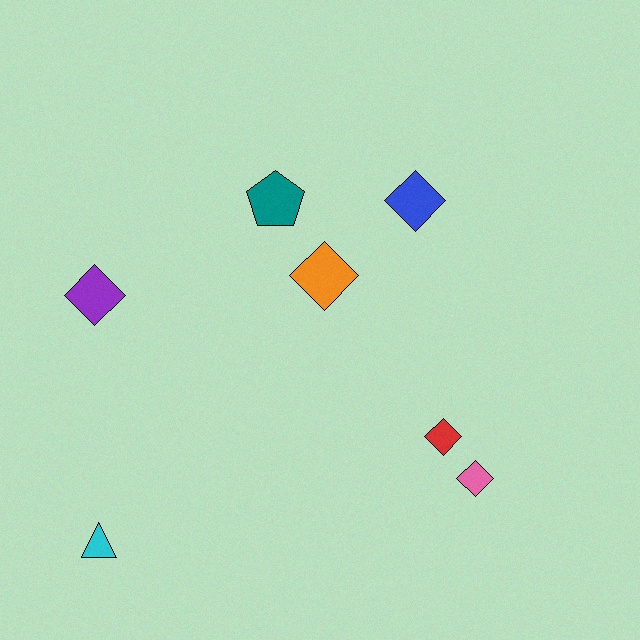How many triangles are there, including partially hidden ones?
There is 1 triangle.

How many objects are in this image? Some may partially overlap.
There are 7 objects.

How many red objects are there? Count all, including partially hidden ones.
There is 1 red object.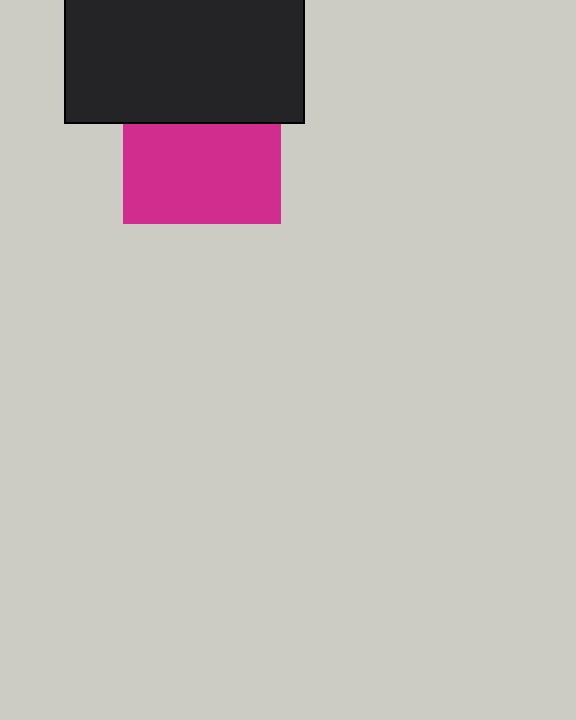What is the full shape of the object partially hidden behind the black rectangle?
The partially hidden object is a magenta square.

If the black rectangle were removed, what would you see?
You would see the complete magenta square.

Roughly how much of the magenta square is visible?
About half of it is visible (roughly 63%).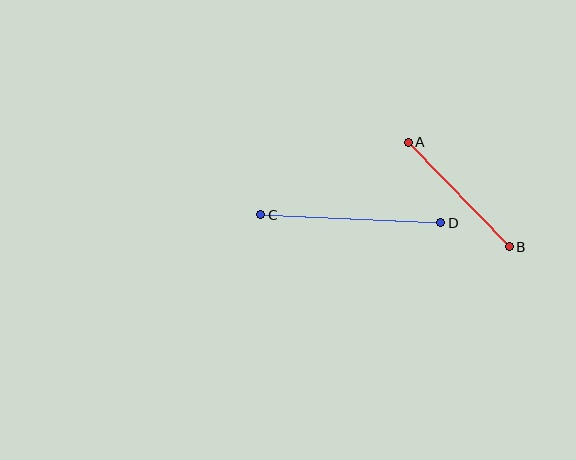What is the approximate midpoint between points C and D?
The midpoint is at approximately (351, 219) pixels.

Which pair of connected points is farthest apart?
Points C and D are farthest apart.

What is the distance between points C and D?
The distance is approximately 180 pixels.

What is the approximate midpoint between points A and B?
The midpoint is at approximately (459, 195) pixels.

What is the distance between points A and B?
The distance is approximately 145 pixels.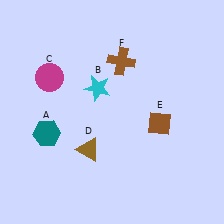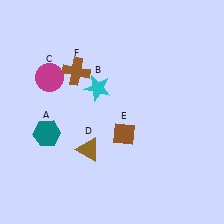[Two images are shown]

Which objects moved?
The objects that moved are: the brown diamond (E), the brown cross (F).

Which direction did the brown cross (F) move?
The brown cross (F) moved left.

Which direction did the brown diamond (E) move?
The brown diamond (E) moved left.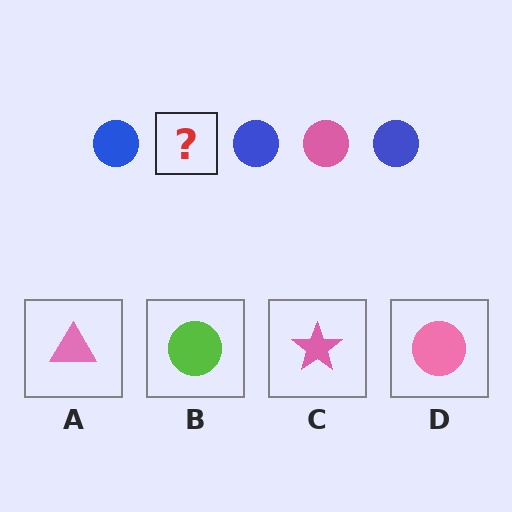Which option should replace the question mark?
Option D.